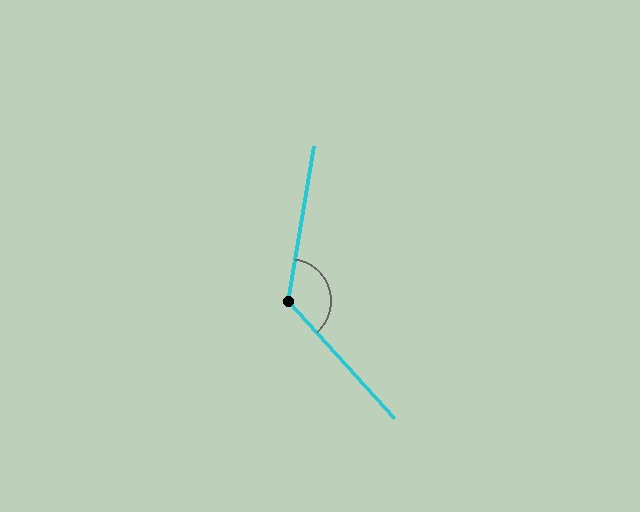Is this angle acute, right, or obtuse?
It is obtuse.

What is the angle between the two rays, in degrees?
Approximately 129 degrees.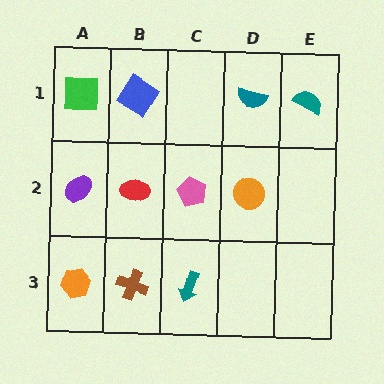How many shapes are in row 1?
4 shapes.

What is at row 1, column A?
A green square.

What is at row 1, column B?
A blue diamond.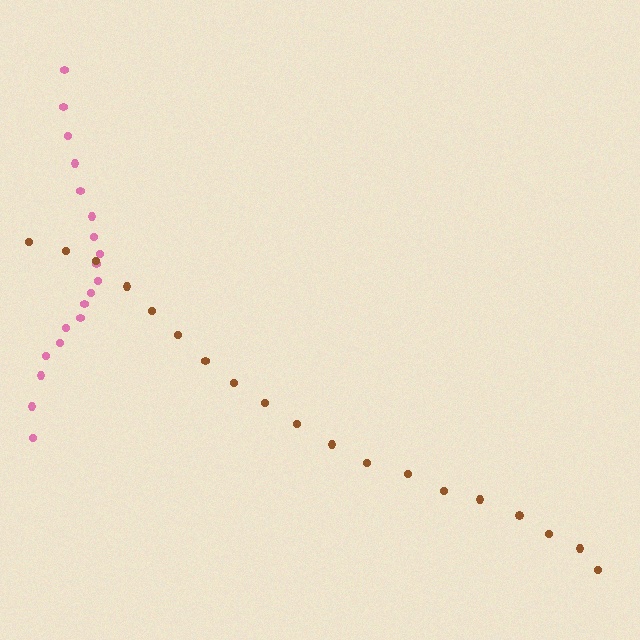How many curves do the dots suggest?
There are 2 distinct paths.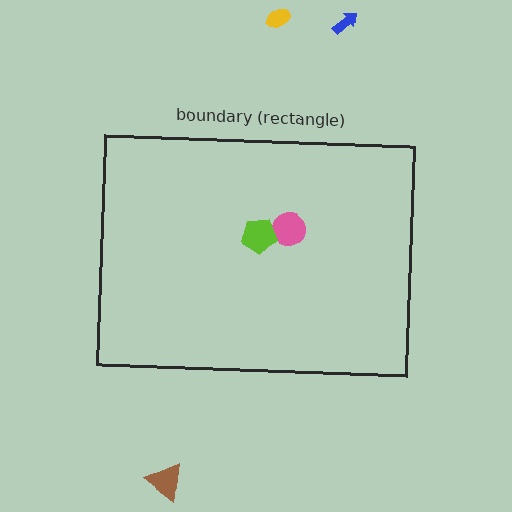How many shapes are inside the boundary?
2 inside, 3 outside.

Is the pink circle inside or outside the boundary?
Inside.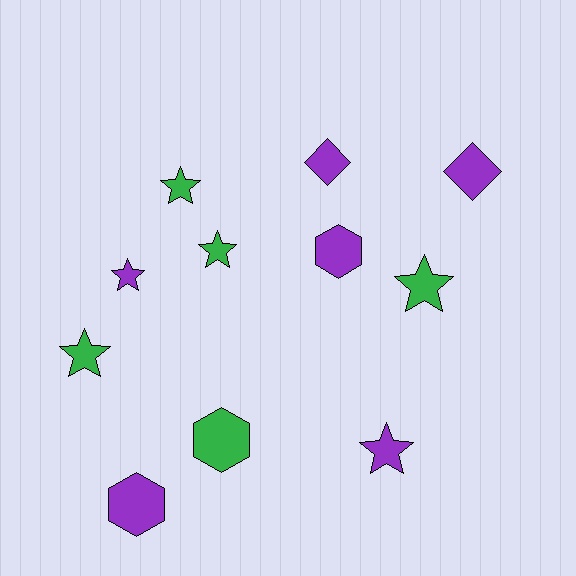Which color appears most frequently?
Purple, with 6 objects.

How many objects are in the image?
There are 11 objects.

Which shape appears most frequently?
Star, with 6 objects.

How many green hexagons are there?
There is 1 green hexagon.